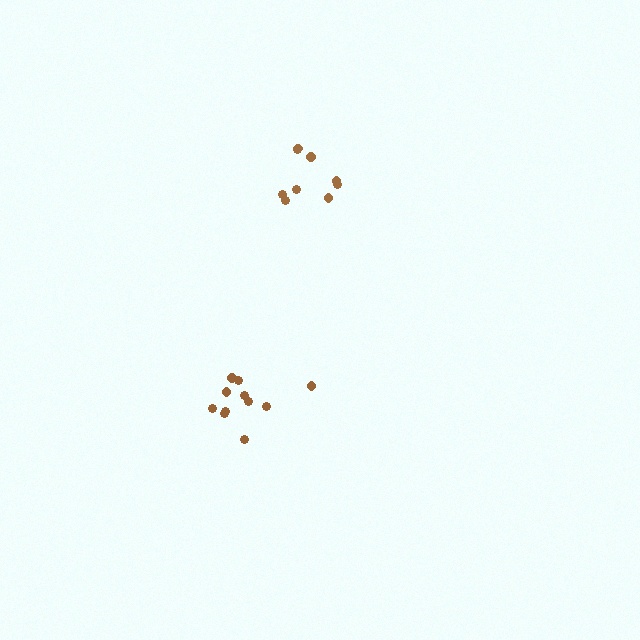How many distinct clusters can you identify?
There are 2 distinct clusters.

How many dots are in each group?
Group 1: 11 dots, Group 2: 9 dots (20 total).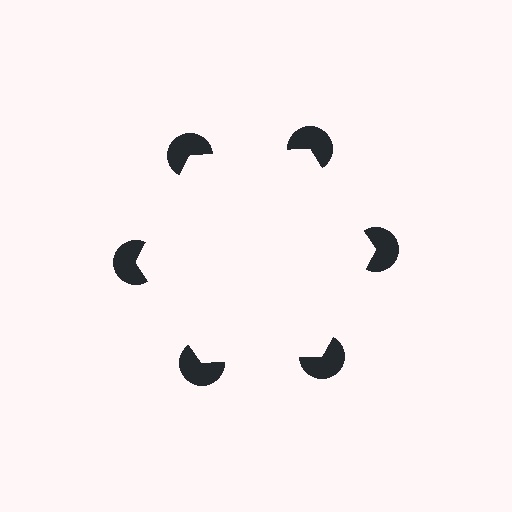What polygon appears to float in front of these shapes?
An illusory hexagon — its edges are inferred from the aligned wedge cuts in the pac-man discs, not physically drawn.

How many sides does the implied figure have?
6 sides.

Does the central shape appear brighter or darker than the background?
It typically appears slightly brighter than the background, even though no actual brightness change is drawn.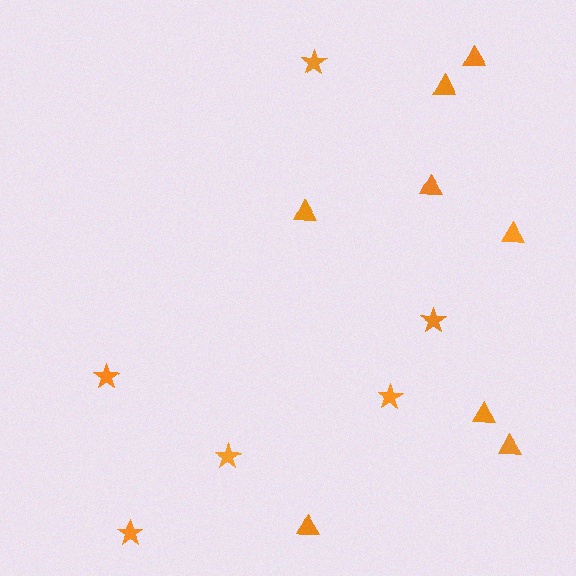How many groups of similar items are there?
There are 2 groups: one group of stars (6) and one group of triangles (8).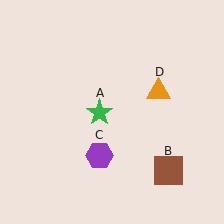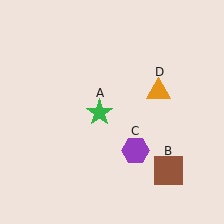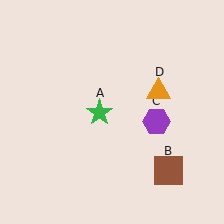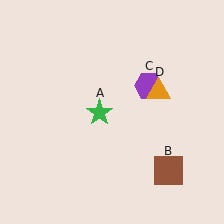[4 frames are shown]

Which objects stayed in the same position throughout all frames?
Green star (object A) and brown square (object B) and orange triangle (object D) remained stationary.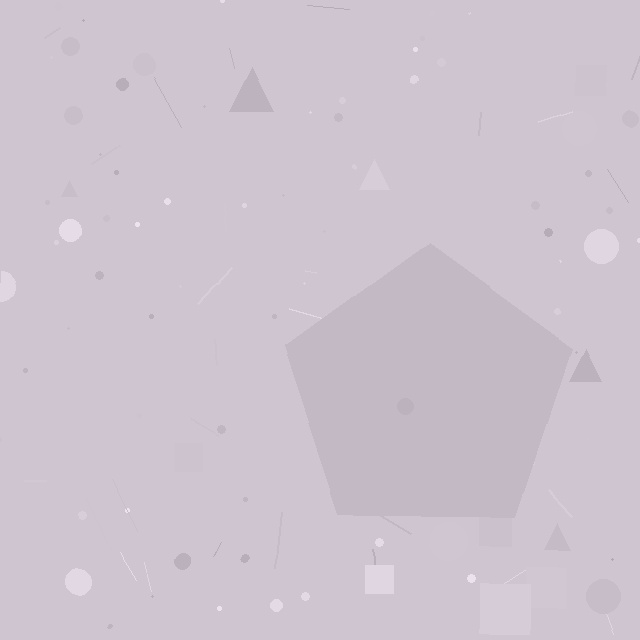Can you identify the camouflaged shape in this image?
The camouflaged shape is a pentagon.